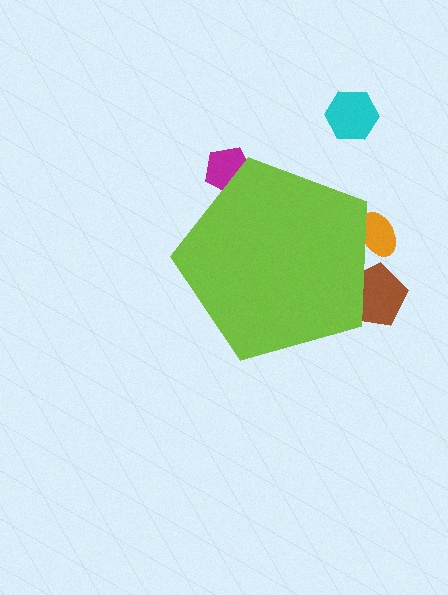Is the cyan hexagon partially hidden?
No, the cyan hexagon is fully visible.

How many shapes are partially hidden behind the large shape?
3 shapes are partially hidden.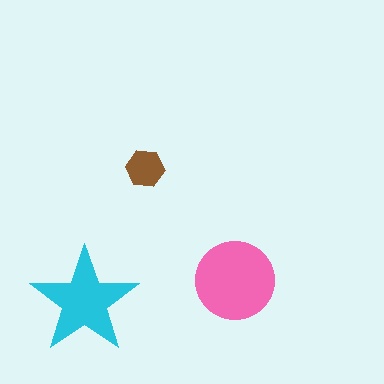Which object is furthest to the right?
The pink circle is rightmost.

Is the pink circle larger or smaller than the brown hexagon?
Larger.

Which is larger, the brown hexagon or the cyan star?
The cyan star.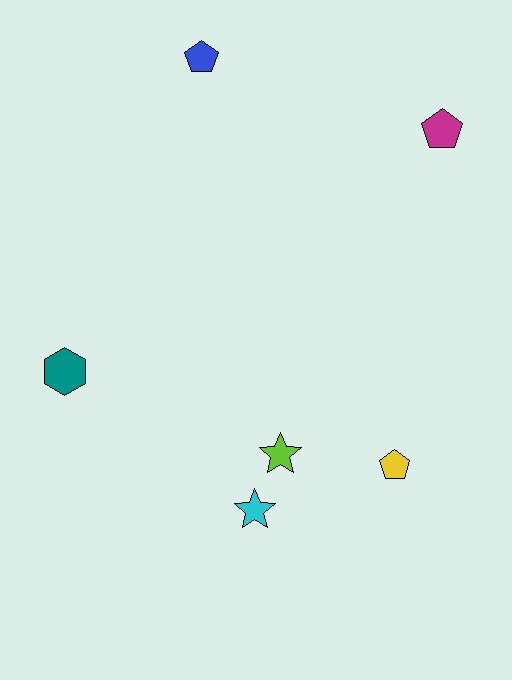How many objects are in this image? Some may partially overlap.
There are 6 objects.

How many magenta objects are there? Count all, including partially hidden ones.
There is 1 magenta object.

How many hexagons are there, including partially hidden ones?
There is 1 hexagon.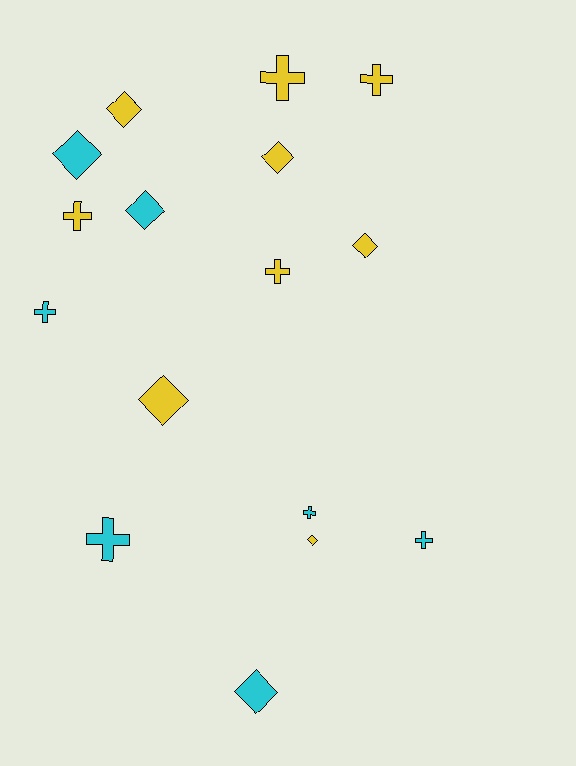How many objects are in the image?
There are 16 objects.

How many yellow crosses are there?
There are 4 yellow crosses.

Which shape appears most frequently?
Cross, with 8 objects.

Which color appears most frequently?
Yellow, with 9 objects.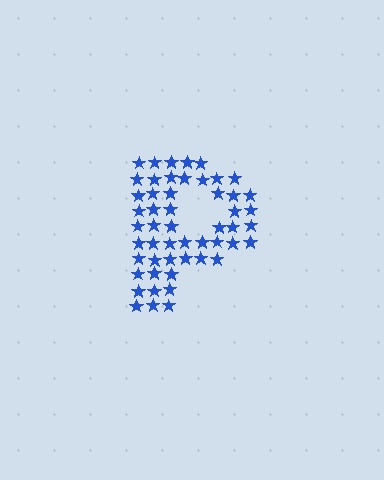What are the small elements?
The small elements are stars.